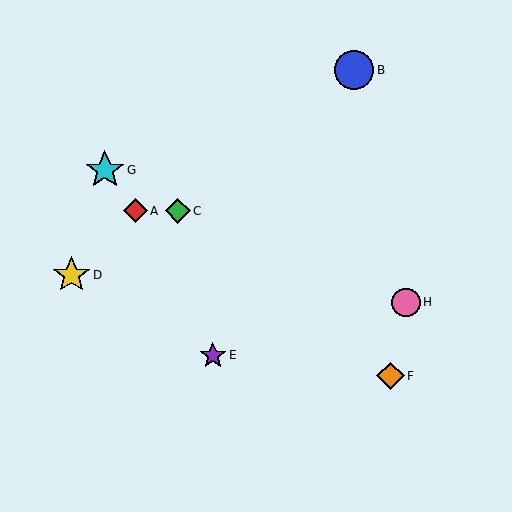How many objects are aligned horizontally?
2 objects (A, C) are aligned horizontally.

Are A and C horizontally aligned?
Yes, both are at y≈211.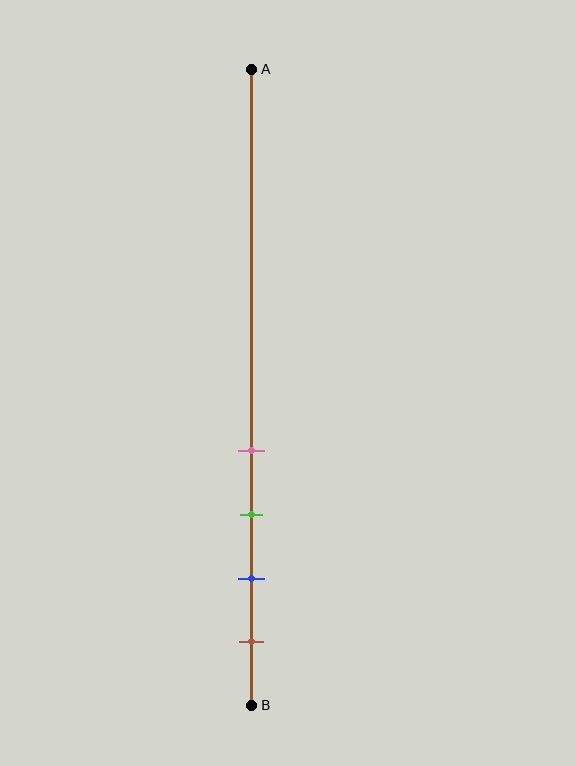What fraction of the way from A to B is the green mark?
The green mark is approximately 70% (0.7) of the way from A to B.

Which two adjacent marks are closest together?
The pink and green marks are the closest adjacent pair.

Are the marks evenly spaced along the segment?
Yes, the marks are approximately evenly spaced.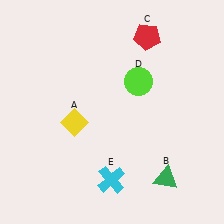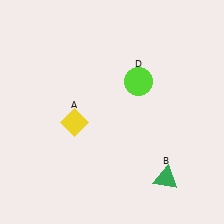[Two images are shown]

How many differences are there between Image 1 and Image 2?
There are 2 differences between the two images.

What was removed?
The red pentagon (C), the cyan cross (E) were removed in Image 2.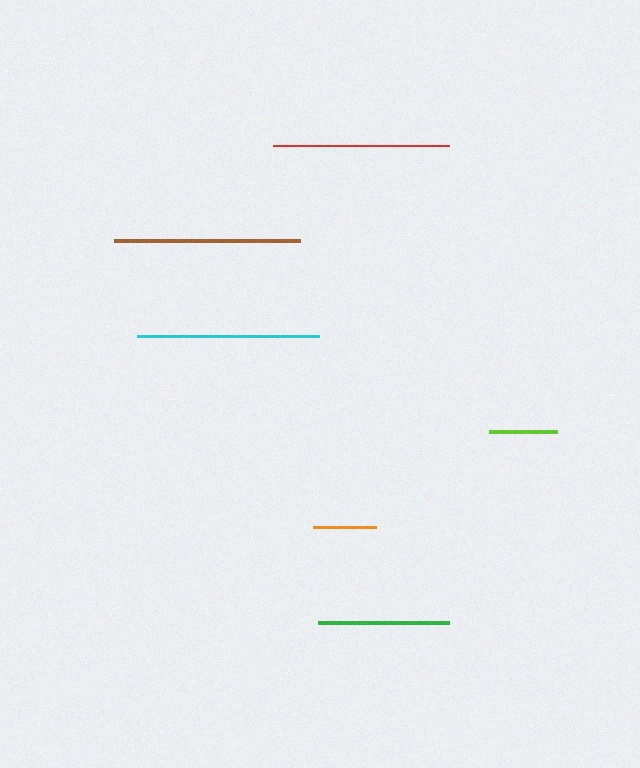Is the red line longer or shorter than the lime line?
The red line is longer than the lime line.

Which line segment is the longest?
The brown line is the longest at approximately 186 pixels.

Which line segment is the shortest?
The orange line is the shortest at approximately 63 pixels.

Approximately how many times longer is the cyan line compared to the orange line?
The cyan line is approximately 2.9 times the length of the orange line.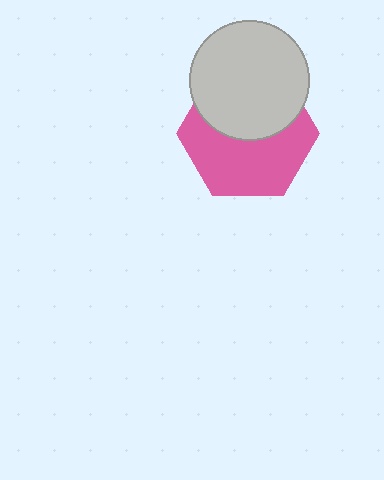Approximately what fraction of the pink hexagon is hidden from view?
Roughly 44% of the pink hexagon is hidden behind the light gray circle.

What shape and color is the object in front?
The object in front is a light gray circle.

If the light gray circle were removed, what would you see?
You would see the complete pink hexagon.